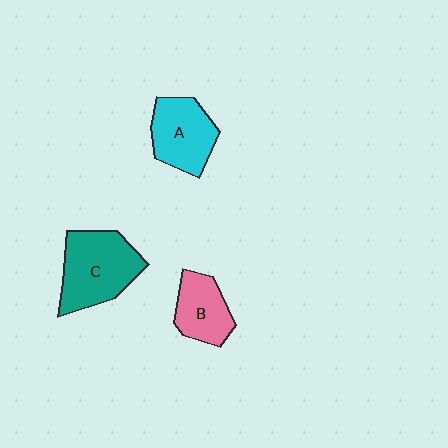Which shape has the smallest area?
Shape B (pink).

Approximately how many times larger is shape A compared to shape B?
Approximately 1.2 times.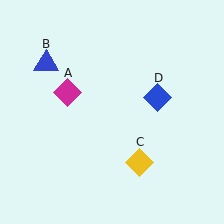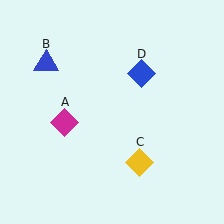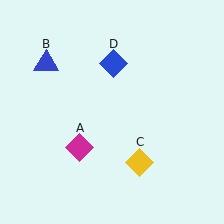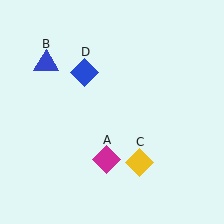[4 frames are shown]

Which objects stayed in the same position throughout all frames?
Blue triangle (object B) and yellow diamond (object C) remained stationary.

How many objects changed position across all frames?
2 objects changed position: magenta diamond (object A), blue diamond (object D).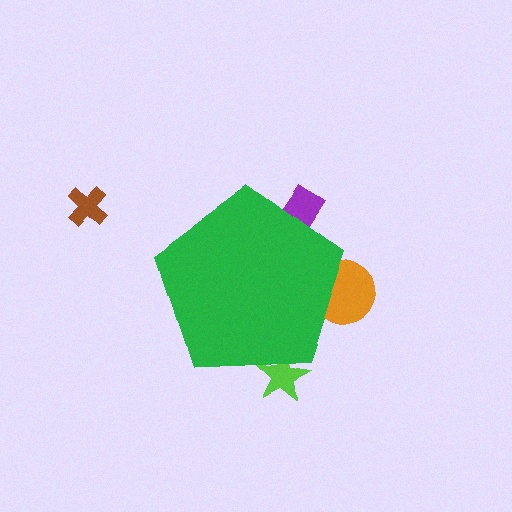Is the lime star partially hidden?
Yes, the lime star is partially hidden behind the green pentagon.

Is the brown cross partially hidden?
No, the brown cross is fully visible.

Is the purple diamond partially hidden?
Yes, the purple diamond is partially hidden behind the green pentagon.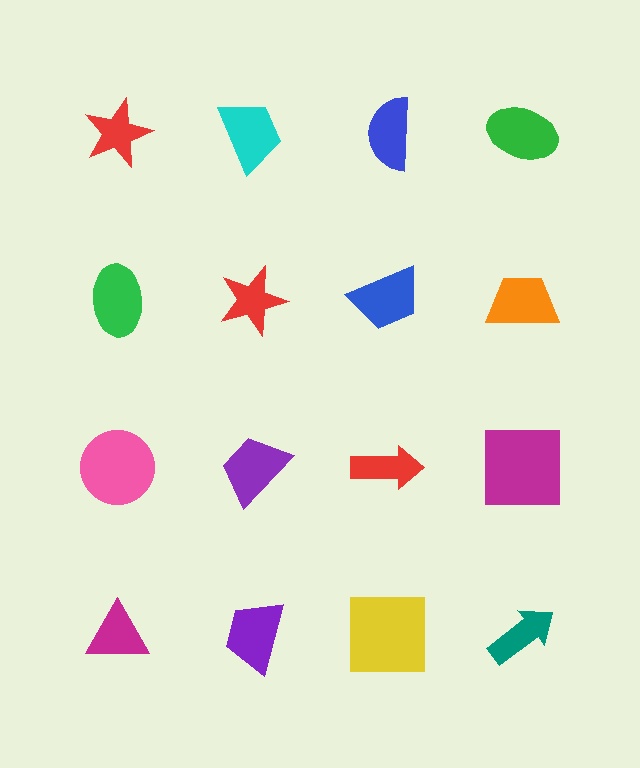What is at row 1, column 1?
A red star.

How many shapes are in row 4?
4 shapes.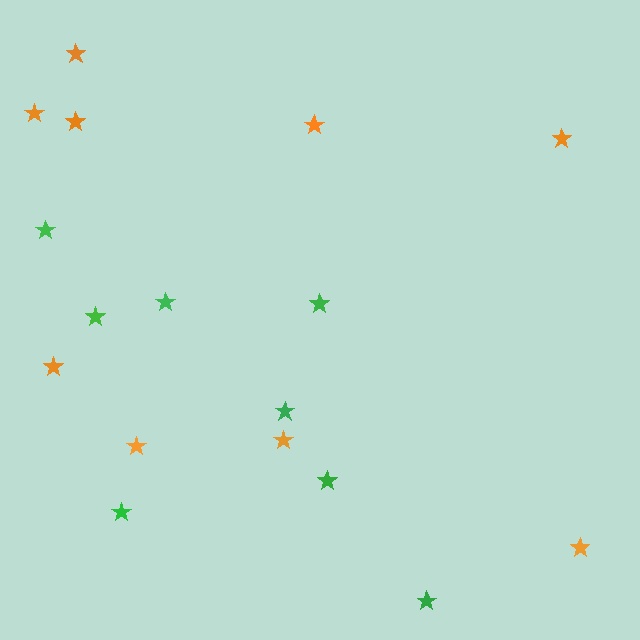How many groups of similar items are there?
There are 2 groups: one group of orange stars (9) and one group of green stars (8).